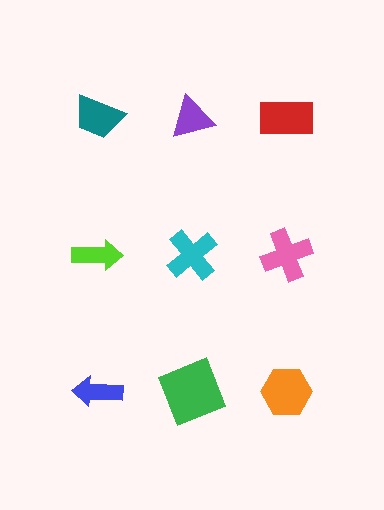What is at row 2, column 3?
A pink cross.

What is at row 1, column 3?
A red rectangle.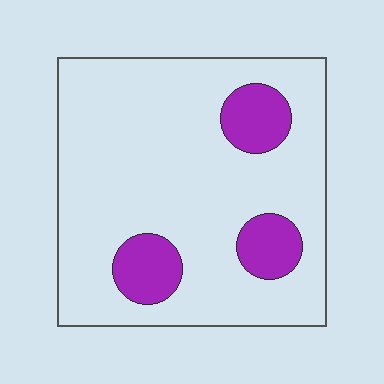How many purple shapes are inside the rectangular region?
3.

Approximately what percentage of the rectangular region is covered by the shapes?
Approximately 15%.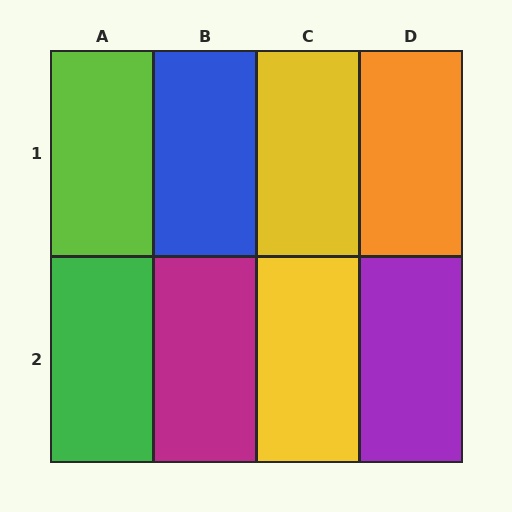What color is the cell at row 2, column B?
Magenta.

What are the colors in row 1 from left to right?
Lime, blue, yellow, orange.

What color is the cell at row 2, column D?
Purple.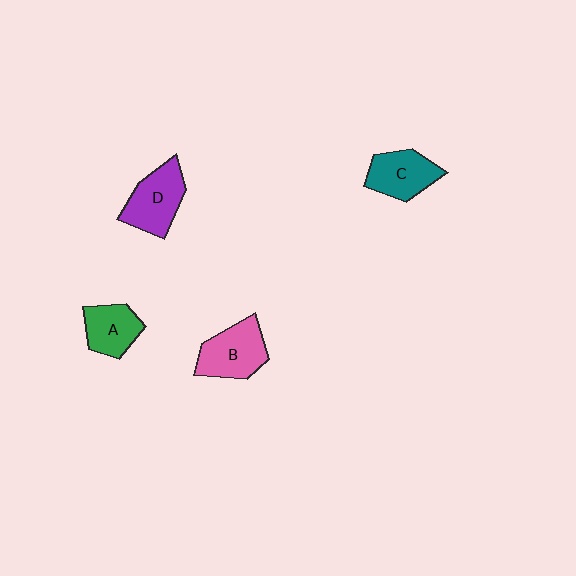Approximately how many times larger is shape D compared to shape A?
Approximately 1.3 times.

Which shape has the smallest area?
Shape A (green).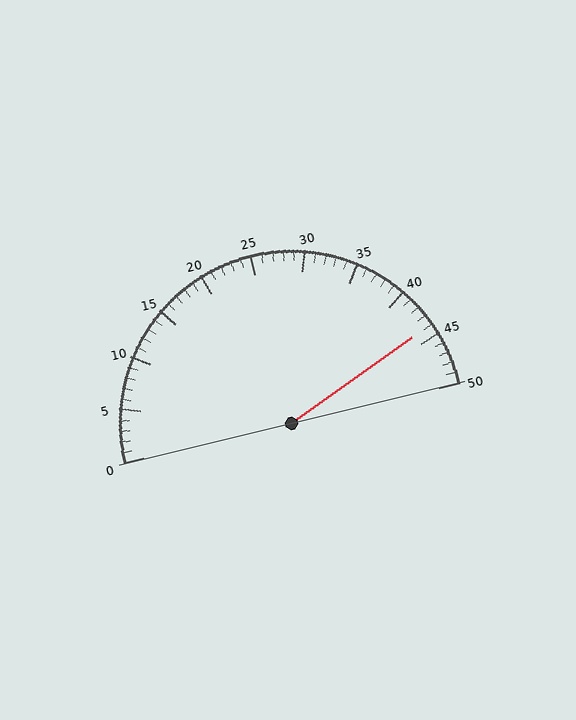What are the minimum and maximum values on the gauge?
The gauge ranges from 0 to 50.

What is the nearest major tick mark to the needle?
The nearest major tick mark is 45.